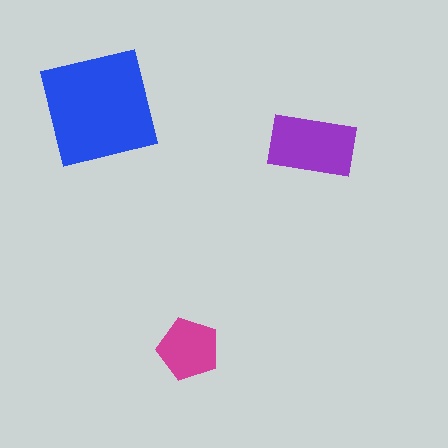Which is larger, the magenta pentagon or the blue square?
The blue square.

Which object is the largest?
The blue square.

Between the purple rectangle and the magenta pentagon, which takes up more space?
The purple rectangle.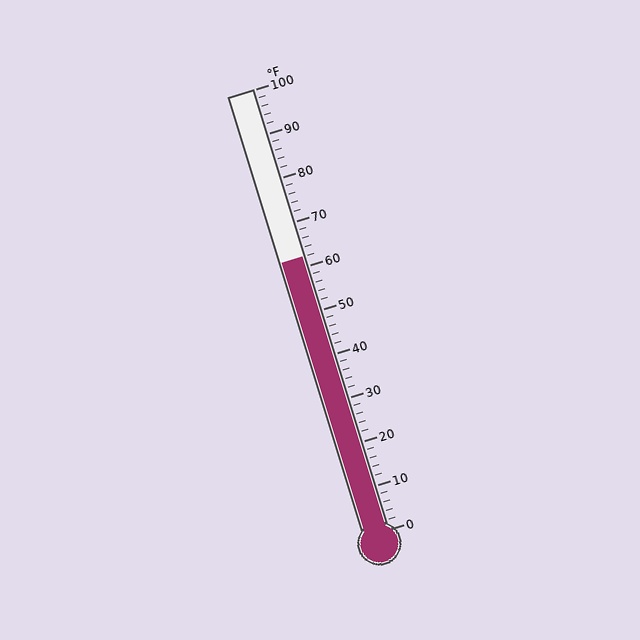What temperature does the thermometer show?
The thermometer shows approximately 62°F.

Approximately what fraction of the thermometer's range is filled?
The thermometer is filled to approximately 60% of its range.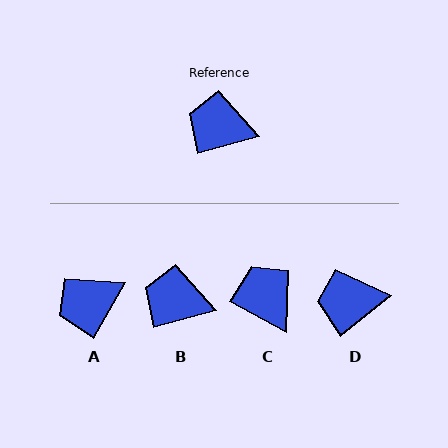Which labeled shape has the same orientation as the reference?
B.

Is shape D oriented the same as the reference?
No, it is off by about 23 degrees.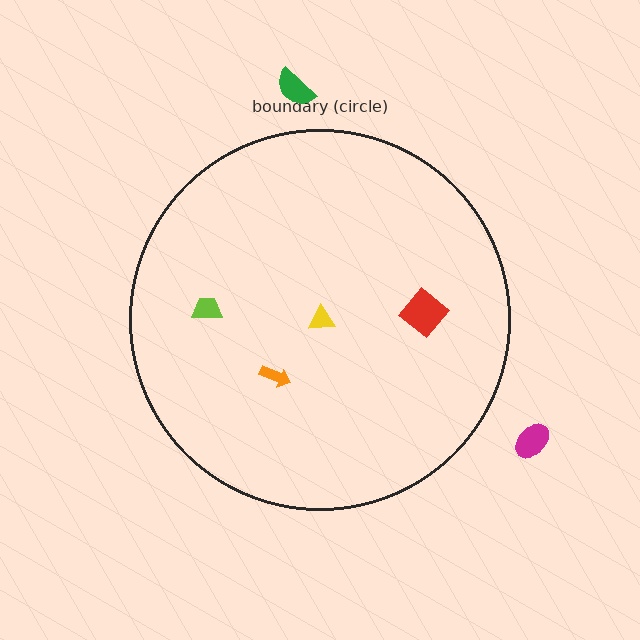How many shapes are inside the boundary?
4 inside, 2 outside.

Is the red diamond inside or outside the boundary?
Inside.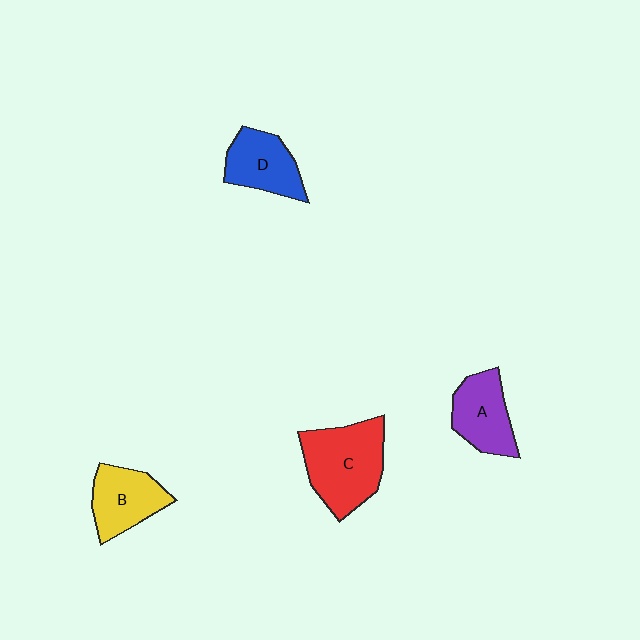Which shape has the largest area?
Shape C (red).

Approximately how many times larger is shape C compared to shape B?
Approximately 1.5 times.